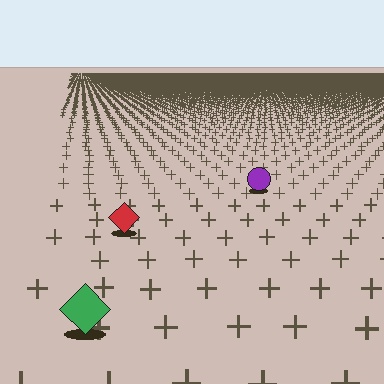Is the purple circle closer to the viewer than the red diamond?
No. The red diamond is closer — you can tell from the texture gradient: the ground texture is coarser near it.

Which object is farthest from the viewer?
The purple circle is farthest from the viewer. It appears smaller and the ground texture around it is denser.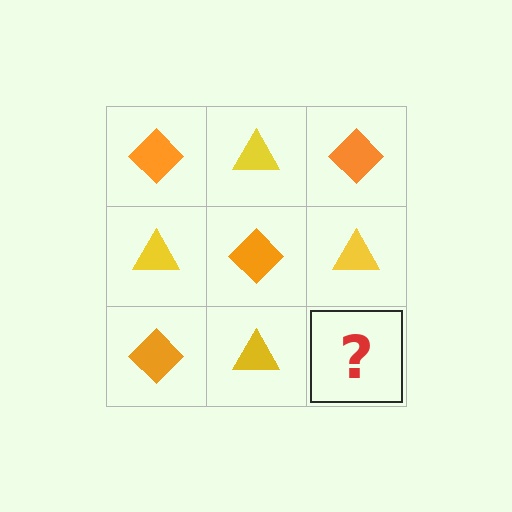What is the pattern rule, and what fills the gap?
The rule is that it alternates orange diamond and yellow triangle in a checkerboard pattern. The gap should be filled with an orange diamond.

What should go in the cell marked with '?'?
The missing cell should contain an orange diamond.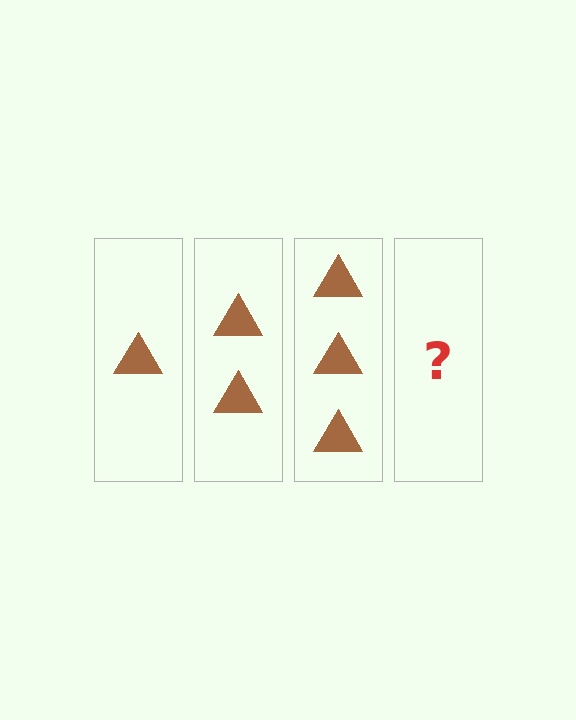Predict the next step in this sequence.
The next step is 4 triangles.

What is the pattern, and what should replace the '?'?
The pattern is that each step adds one more triangle. The '?' should be 4 triangles.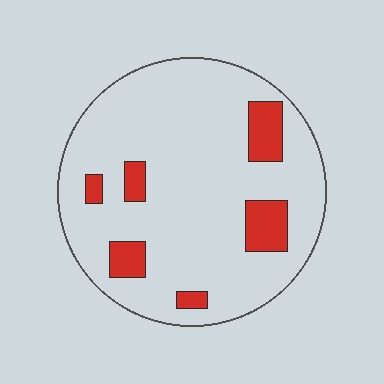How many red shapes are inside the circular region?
6.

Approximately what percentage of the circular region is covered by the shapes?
Approximately 15%.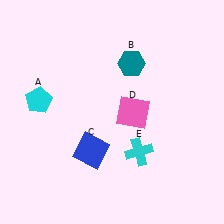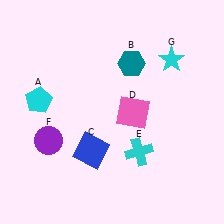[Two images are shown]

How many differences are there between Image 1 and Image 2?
There are 2 differences between the two images.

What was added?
A purple circle (F), a cyan star (G) were added in Image 2.